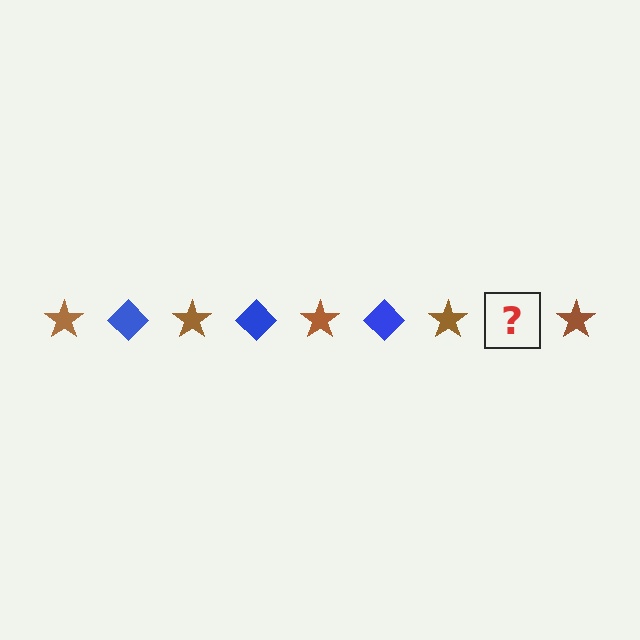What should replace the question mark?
The question mark should be replaced with a blue diamond.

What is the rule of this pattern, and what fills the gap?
The rule is that the pattern alternates between brown star and blue diamond. The gap should be filled with a blue diamond.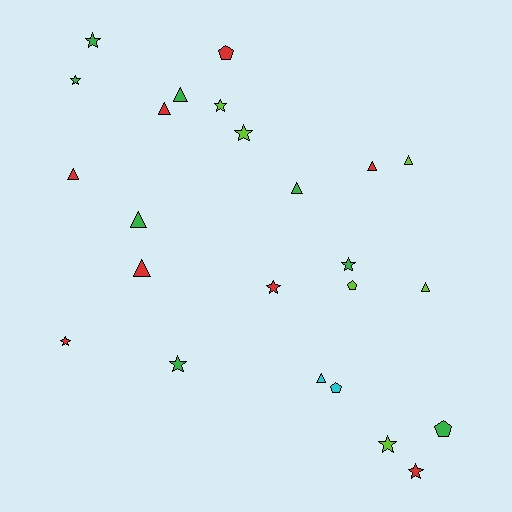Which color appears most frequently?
Red, with 8 objects.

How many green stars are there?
There are 4 green stars.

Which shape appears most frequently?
Triangle, with 10 objects.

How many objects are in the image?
There are 24 objects.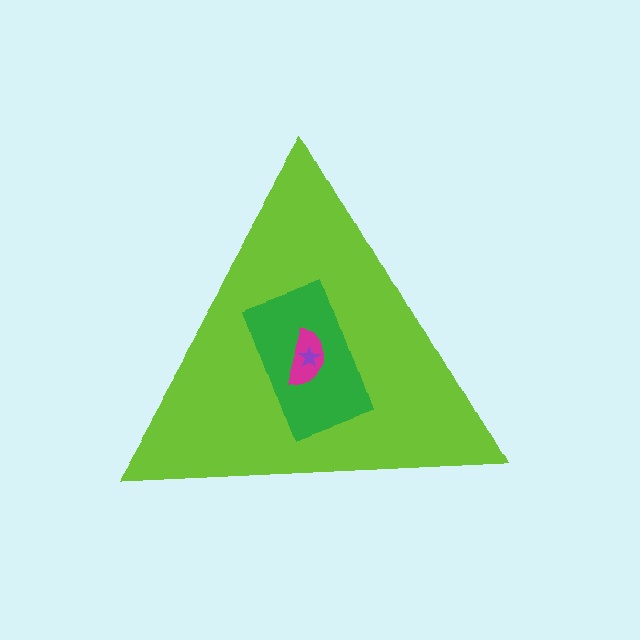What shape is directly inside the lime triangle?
The green rectangle.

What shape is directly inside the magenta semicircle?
The purple star.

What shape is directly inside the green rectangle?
The magenta semicircle.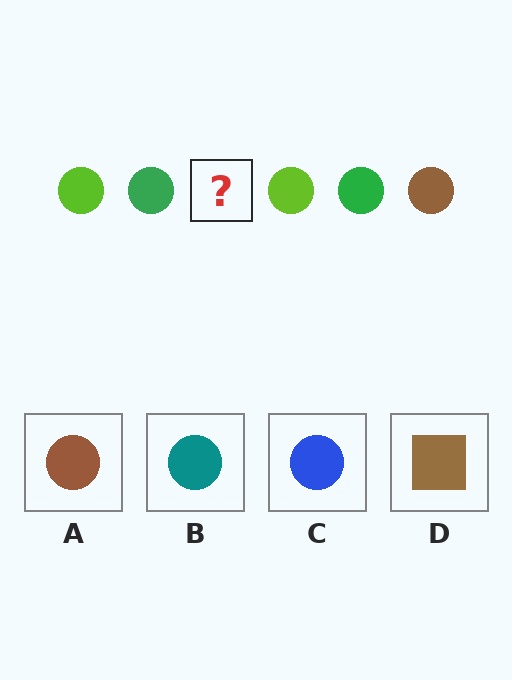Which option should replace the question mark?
Option A.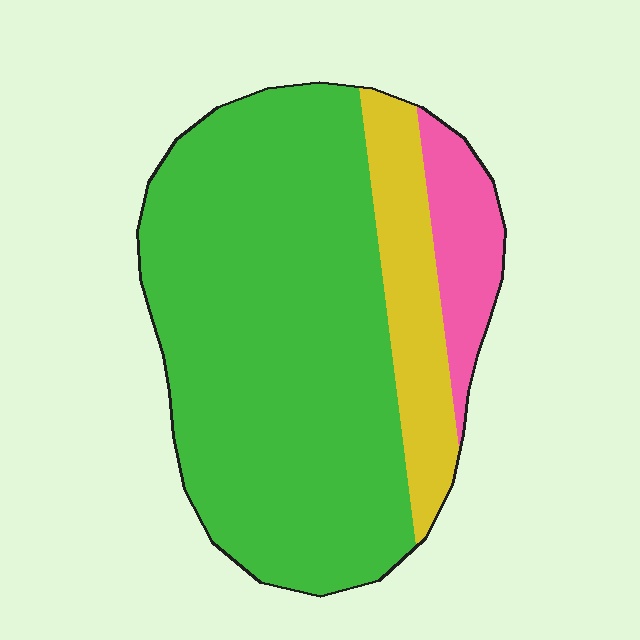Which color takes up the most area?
Green, at roughly 75%.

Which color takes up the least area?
Pink, at roughly 10%.